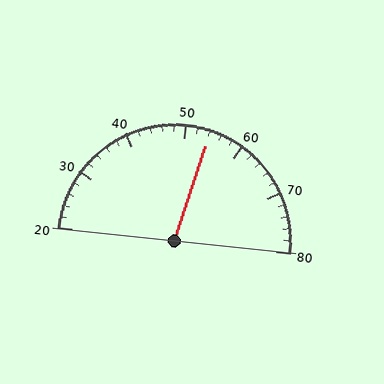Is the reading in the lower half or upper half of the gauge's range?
The reading is in the upper half of the range (20 to 80).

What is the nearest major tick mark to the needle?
The nearest major tick mark is 50.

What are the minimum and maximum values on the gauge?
The gauge ranges from 20 to 80.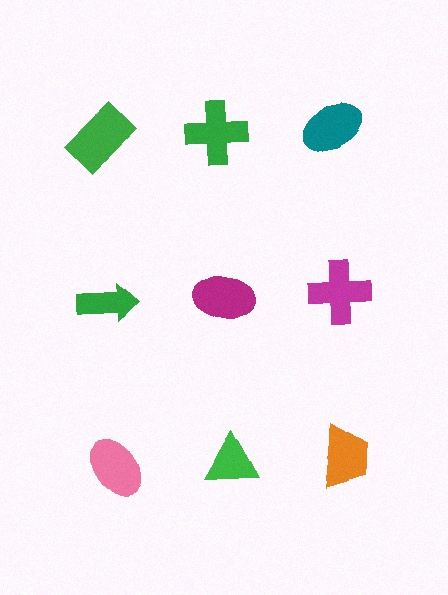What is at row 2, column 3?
A magenta cross.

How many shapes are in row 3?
3 shapes.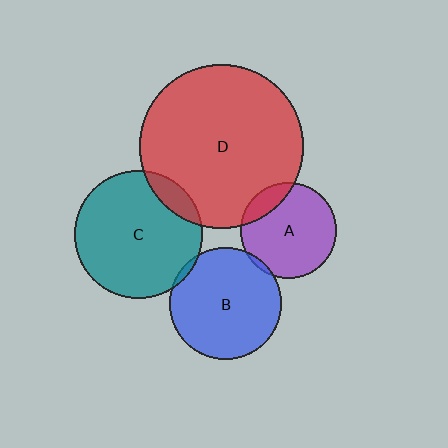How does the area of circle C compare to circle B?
Approximately 1.3 times.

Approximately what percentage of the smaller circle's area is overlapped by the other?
Approximately 15%.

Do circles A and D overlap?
Yes.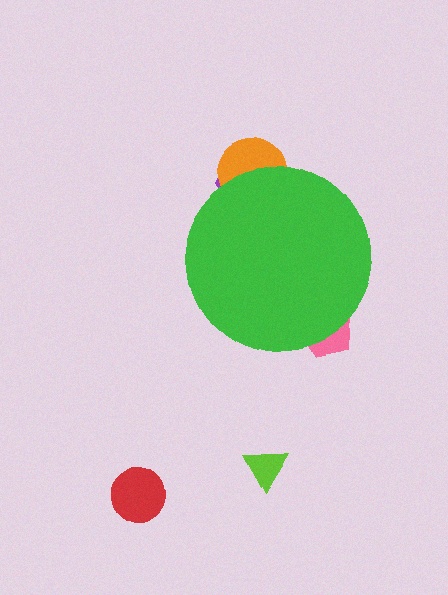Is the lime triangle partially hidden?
No, the lime triangle is fully visible.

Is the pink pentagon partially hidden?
Yes, the pink pentagon is partially hidden behind the green circle.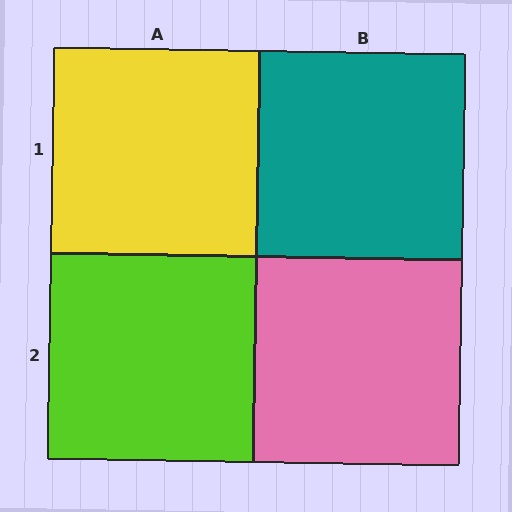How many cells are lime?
1 cell is lime.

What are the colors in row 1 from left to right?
Yellow, teal.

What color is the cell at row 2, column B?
Pink.